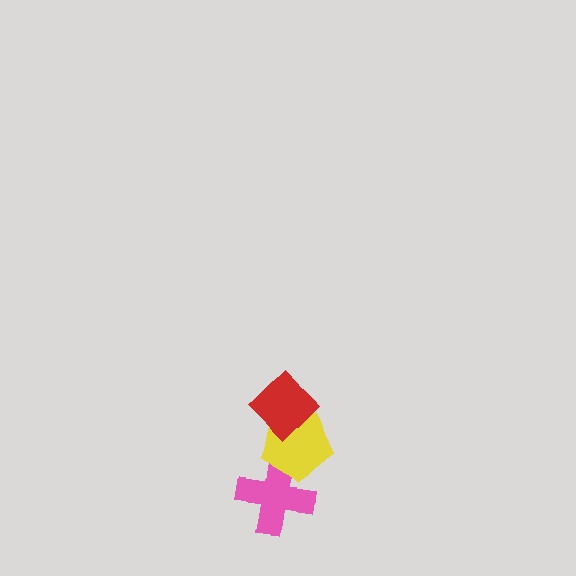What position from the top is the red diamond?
The red diamond is 1st from the top.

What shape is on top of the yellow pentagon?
The red diamond is on top of the yellow pentagon.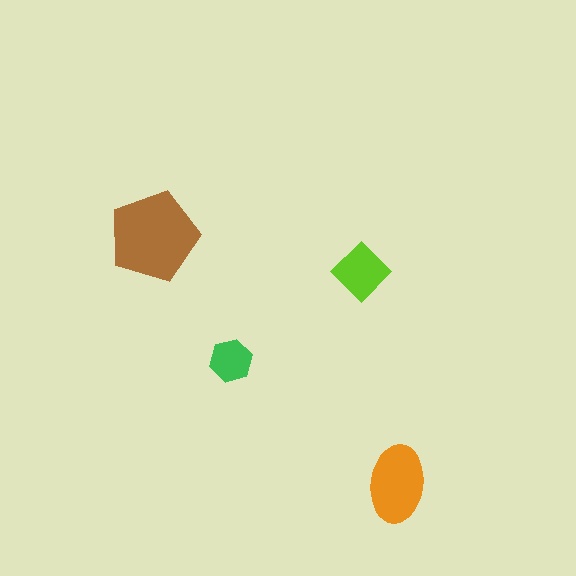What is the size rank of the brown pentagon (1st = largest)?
1st.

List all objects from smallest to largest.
The green hexagon, the lime diamond, the orange ellipse, the brown pentagon.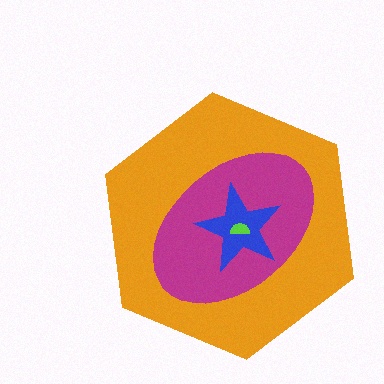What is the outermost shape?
The orange hexagon.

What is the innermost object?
The lime semicircle.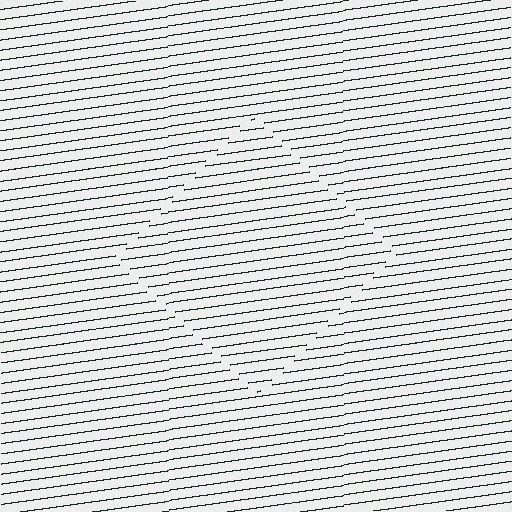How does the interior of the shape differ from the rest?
The interior of the shape contains the same grating, shifted by half a period — the contour is defined by the phase discontinuity where line-ends from the inner and outer gratings abut.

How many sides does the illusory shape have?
4 sides — the line-ends trace a square.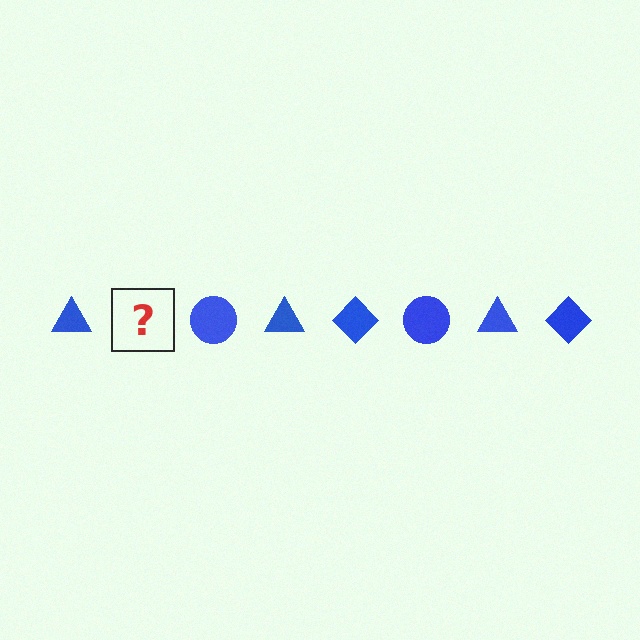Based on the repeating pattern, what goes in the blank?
The blank should be a blue diamond.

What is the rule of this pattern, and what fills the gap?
The rule is that the pattern cycles through triangle, diamond, circle shapes in blue. The gap should be filled with a blue diamond.